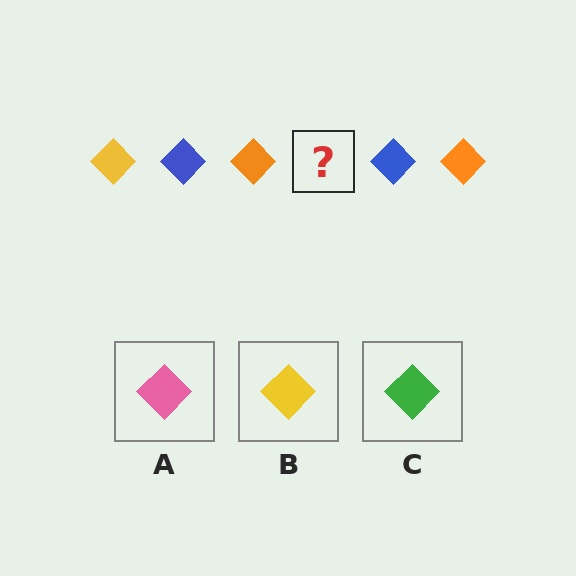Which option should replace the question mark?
Option B.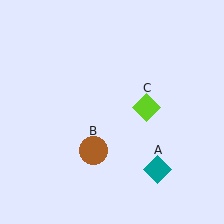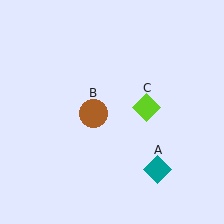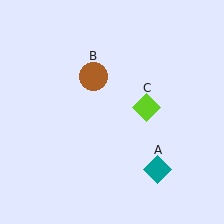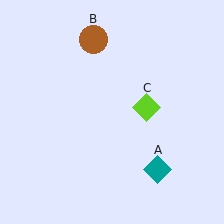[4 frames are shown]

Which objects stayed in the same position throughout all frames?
Teal diamond (object A) and lime diamond (object C) remained stationary.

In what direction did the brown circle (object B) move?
The brown circle (object B) moved up.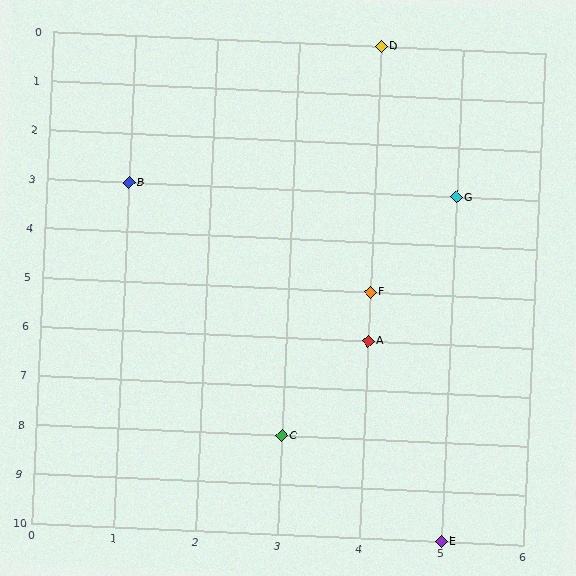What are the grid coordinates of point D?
Point D is at grid coordinates (4, 0).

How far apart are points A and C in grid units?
Points A and C are 1 column and 2 rows apart (about 2.2 grid units diagonally).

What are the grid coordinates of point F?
Point F is at grid coordinates (4, 5).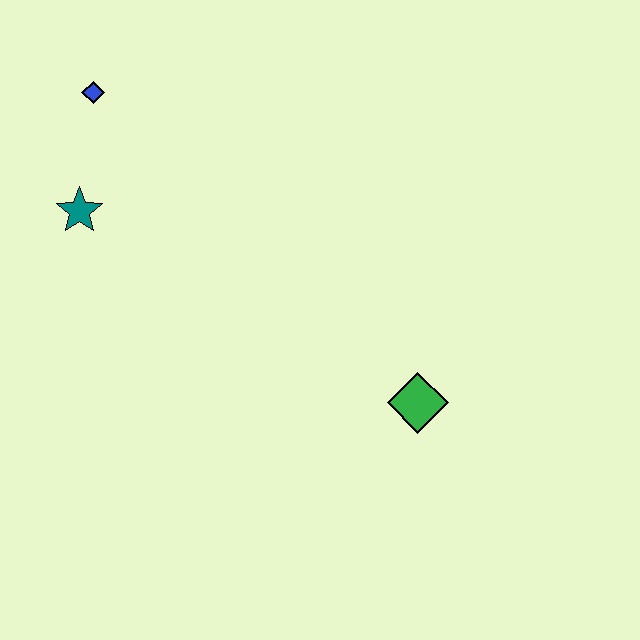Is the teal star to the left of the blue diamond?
Yes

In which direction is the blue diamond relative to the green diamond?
The blue diamond is to the left of the green diamond.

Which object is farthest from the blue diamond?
The green diamond is farthest from the blue diamond.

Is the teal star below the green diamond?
No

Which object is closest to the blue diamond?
The teal star is closest to the blue diamond.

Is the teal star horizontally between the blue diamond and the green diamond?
No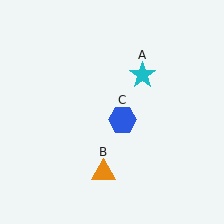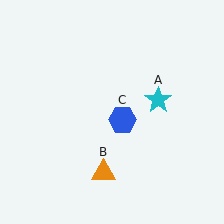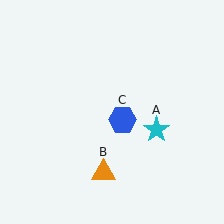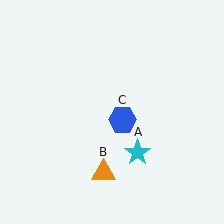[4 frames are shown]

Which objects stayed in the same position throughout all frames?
Orange triangle (object B) and blue hexagon (object C) remained stationary.